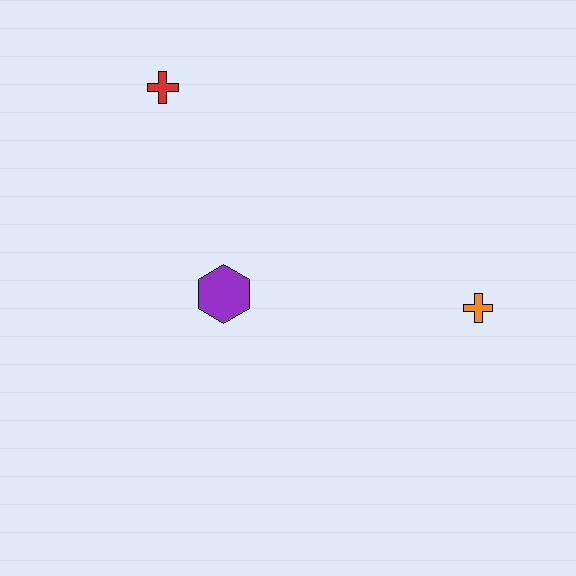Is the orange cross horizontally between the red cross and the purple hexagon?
No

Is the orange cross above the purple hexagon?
No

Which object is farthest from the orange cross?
The red cross is farthest from the orange cross.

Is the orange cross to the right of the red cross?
Yes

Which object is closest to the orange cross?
The purple hexagon is closest to the orange cross.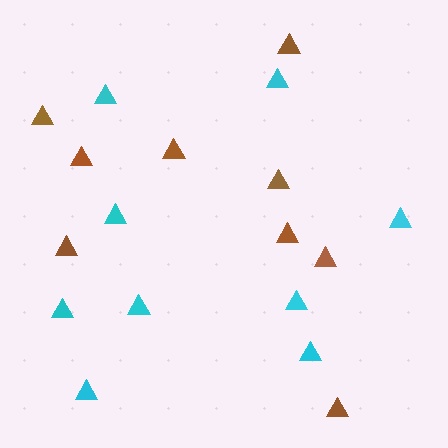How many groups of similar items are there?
There are 2 groups: one group of cyan triangles (9) and one group of brown triangles (9).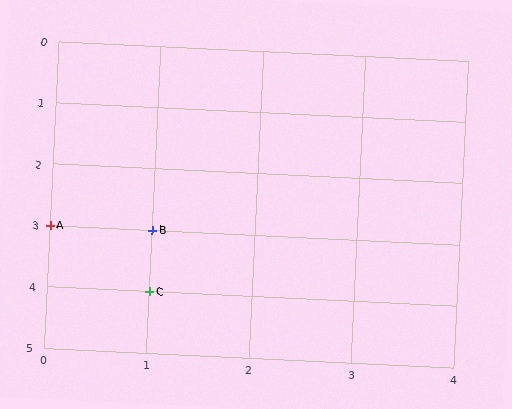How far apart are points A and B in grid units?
Points A and B are 1 column apart.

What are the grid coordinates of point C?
Point C is at grid coordinates (1, 4).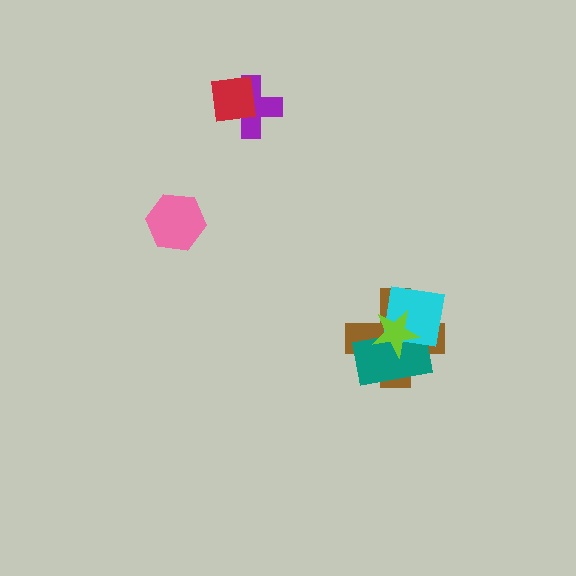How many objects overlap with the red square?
1 object overlaps with the red square.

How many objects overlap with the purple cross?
1 object overlaps with the purple cross.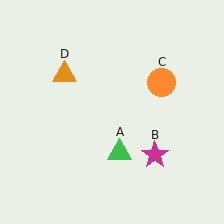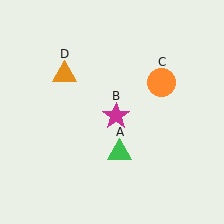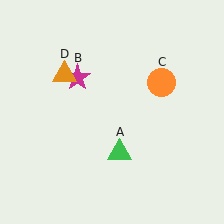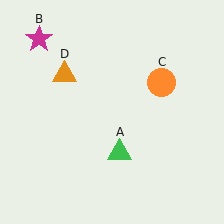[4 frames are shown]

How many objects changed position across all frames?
1 object changed position: magenta star (object B).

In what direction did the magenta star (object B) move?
The magenta star (object B) moved up and to the left.